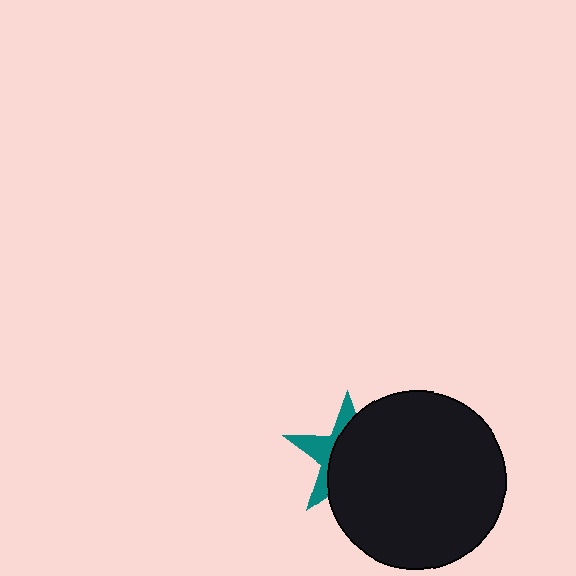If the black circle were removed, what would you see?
You would see the complete teal star.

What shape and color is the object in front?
The object in front is a black circle.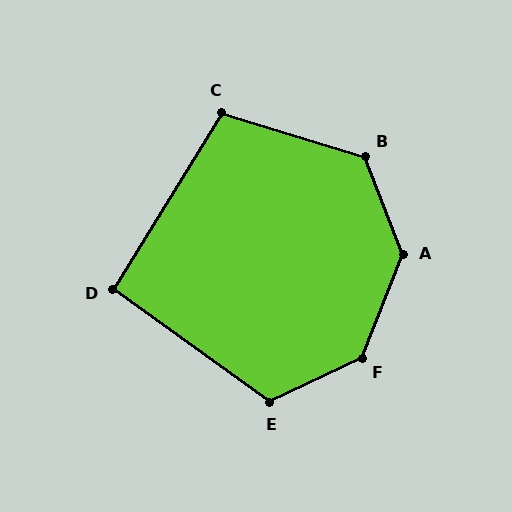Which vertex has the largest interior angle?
F, at approximately 137 degrees.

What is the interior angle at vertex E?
Approximately 118 degrees (obtuse).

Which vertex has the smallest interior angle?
D, at approximately 94 degrees.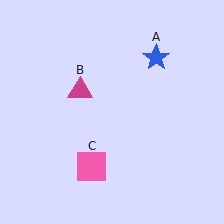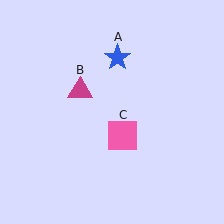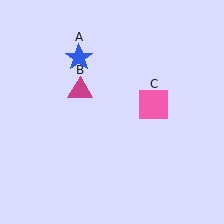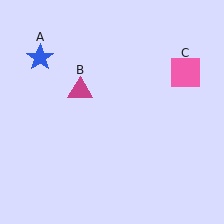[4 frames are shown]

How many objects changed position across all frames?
2 objects changed position: blue star (object A), pink square (object C).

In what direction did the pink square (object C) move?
The pink square (object C) moved up and to the right.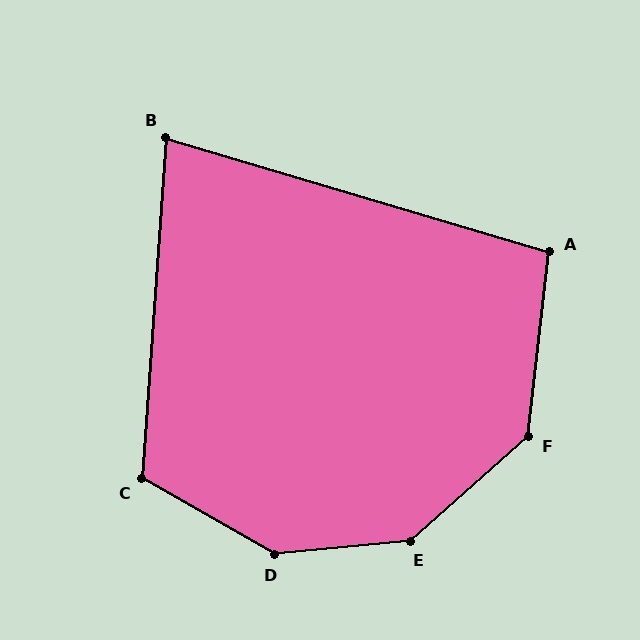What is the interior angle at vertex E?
Approximately 144 degrees (obtuse).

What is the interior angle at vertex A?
Approximately 100 degrees (obtuse).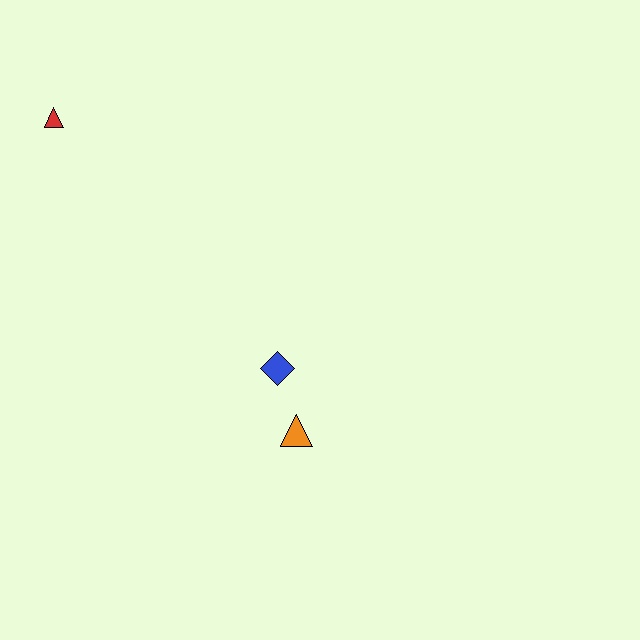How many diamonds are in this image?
There is 1 diamond.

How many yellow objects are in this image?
There are no yellow objects.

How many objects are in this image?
There are 3 objects.